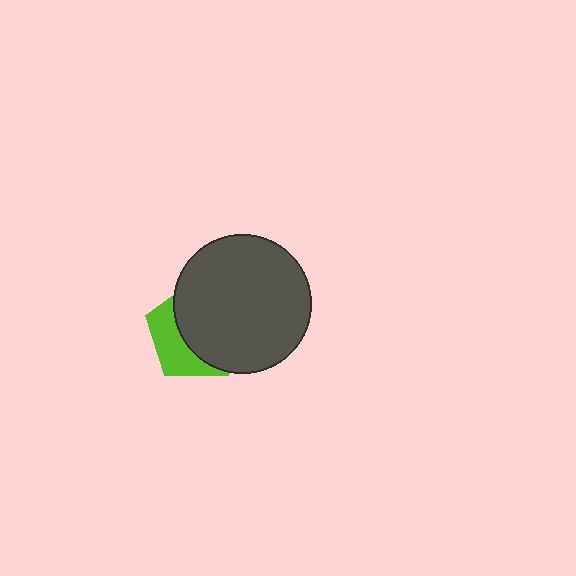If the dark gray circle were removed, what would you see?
You would see the complete lime pentagon.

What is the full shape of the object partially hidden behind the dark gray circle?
The partially hidden object is a lime pentagon.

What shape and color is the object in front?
The object in front is a dark gray circle.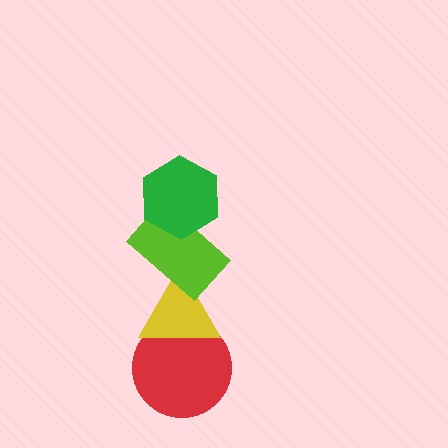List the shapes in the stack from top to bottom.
From top to bottom: the green hexagon, the lime rectangle, the yellow triangle, the red circle.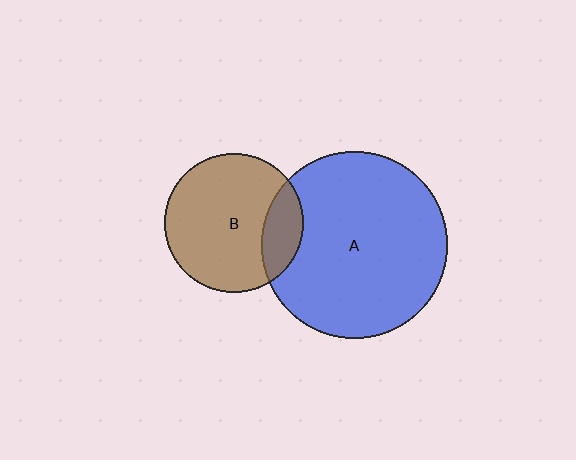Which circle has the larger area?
Circle A (blue).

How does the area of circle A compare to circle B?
Approximately 1.8 times.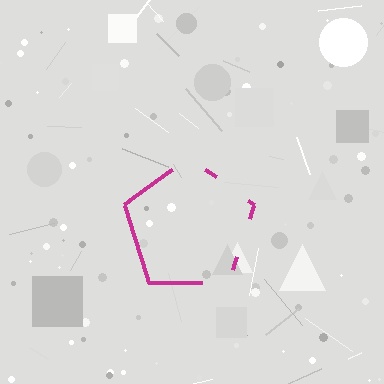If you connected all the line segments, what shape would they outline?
They would outline a pentagon.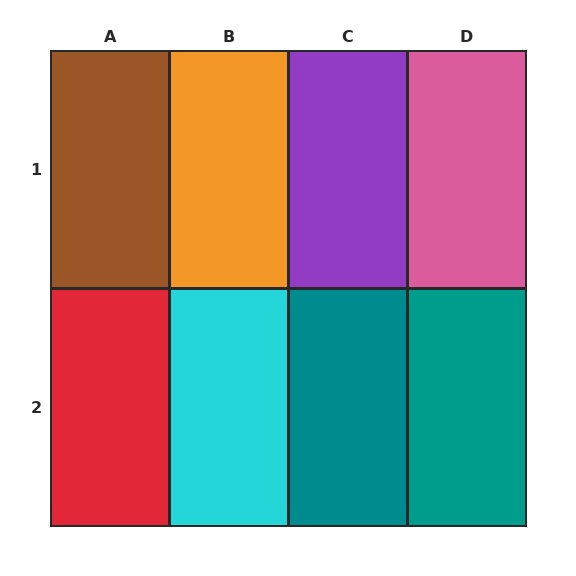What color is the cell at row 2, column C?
Teal.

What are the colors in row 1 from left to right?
Brown, orange, purple, pink.